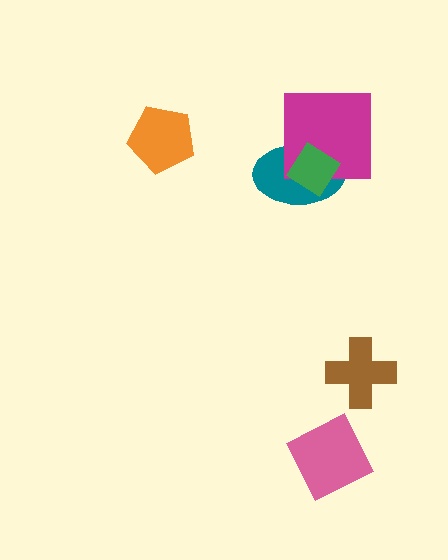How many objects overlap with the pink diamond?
0 objects overlap with the pink diamond.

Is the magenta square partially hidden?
Yes, it is partially covered by another shape.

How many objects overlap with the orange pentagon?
0 objects overlap with the orange pentagon.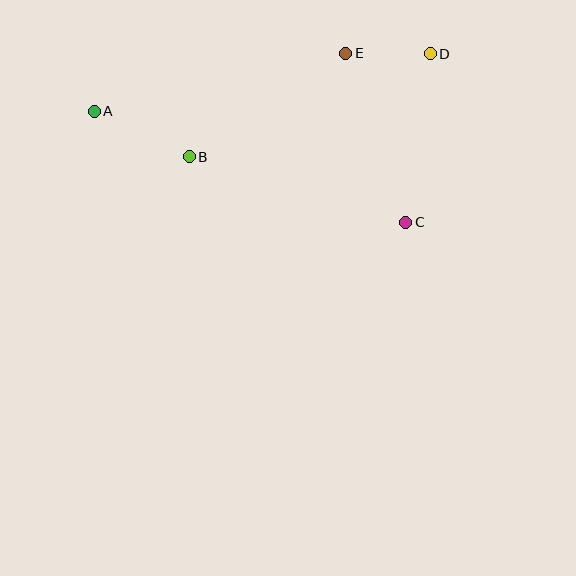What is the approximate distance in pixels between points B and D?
The distance between B and D is approximately 262 pixels.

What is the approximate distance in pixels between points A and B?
The distance between A and B is approximately 105 pixels.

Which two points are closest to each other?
Points D and E are closest to each other.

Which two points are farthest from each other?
Points A and D are farthest from each other.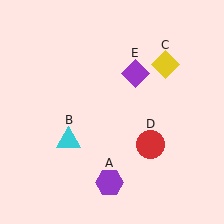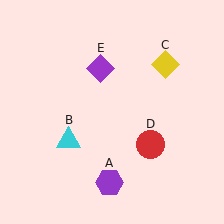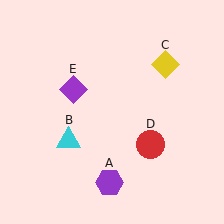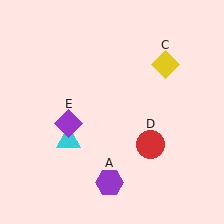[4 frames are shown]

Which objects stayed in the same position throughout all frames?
Purple hexagon (object A) and cyan triangle (object B) and yellow diamond (object C) and red circle (object D) remained stationary.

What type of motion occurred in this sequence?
The purple diamond (object E) rotated counterclockwise around the center of the scene.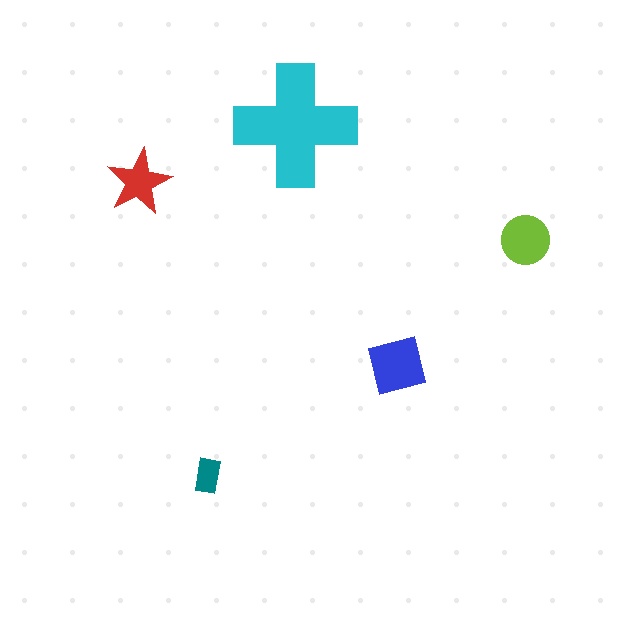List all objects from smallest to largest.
The teal rectangle, the red star, the lime circle, the blue square, the cyan cross.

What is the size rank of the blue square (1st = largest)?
2nd.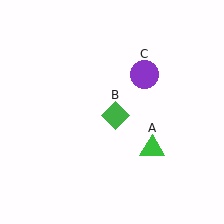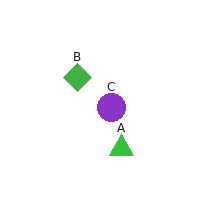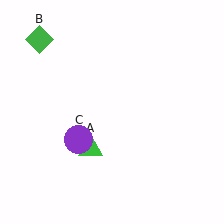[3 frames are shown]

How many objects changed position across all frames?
3 objects changed position: green triangle (object A), green diamond (object B), purple circle (object C).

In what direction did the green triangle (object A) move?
The green triangle (object A) moved left.